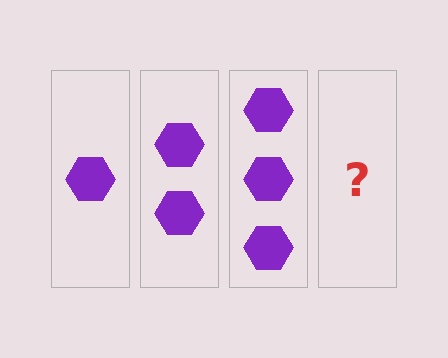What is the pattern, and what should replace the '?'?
The pattern is that each step adds one more hexagon. The '?' should be 4 hexagons.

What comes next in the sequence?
The next element should be 4 hexagons.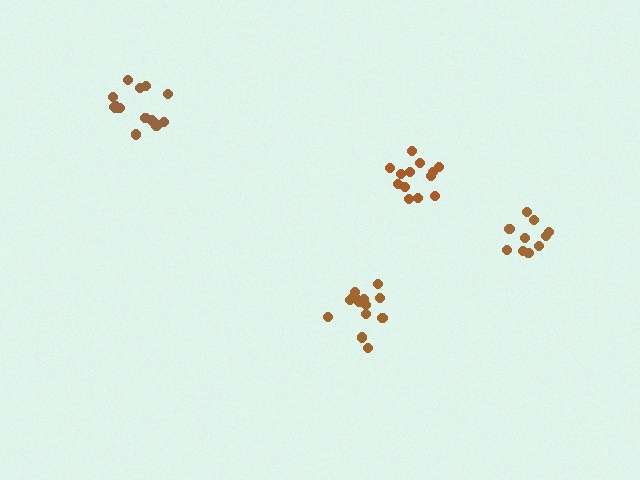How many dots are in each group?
Group 1: 14 dots, Group 2: 11 dots, Group 3: 13 dots, Group 4: 15 dots (53 total).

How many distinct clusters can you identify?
There are 4 distinct clusters.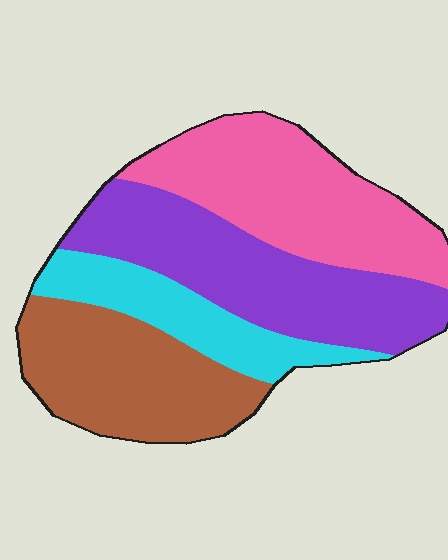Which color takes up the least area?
Cyan, at roughly 15%.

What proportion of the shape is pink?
Pink covers roughly 30% of the shape.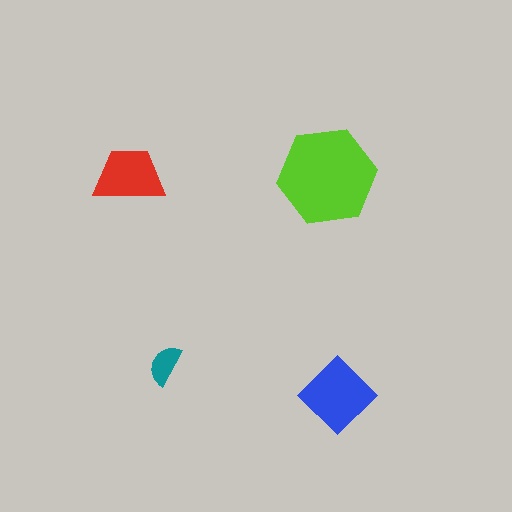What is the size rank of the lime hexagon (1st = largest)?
1st.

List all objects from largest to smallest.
The lime hexagon, the blue diamond, the red trapezoid, the teal semicircle.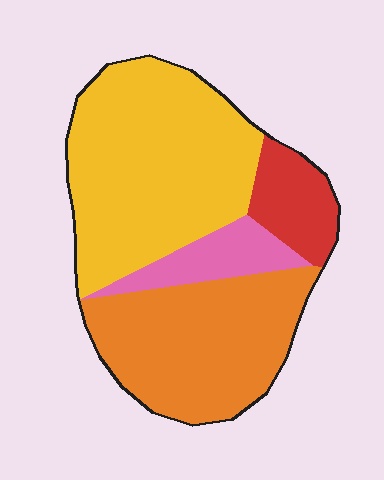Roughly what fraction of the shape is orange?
Orange covers 34% of the shape.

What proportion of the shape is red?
Red covers about 10% of the shape.